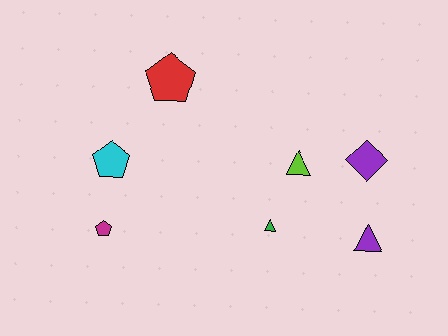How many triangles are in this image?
There are 3 triangles.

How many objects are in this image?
There are 7 objects.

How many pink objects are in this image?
There are no pink objects.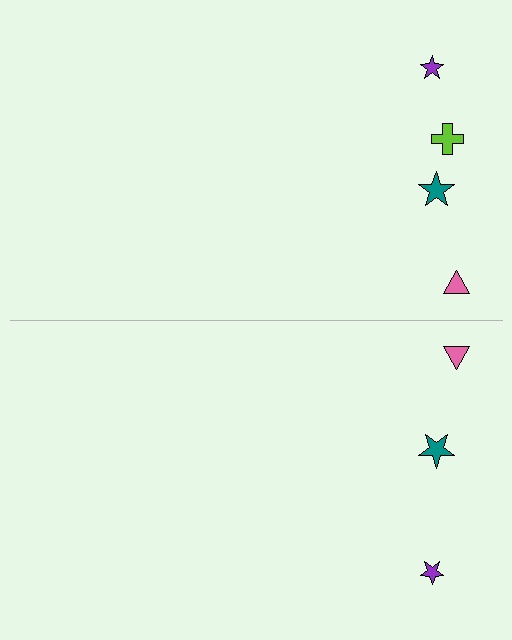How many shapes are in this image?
There are 7 shapes in this image.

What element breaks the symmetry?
A lime cross is missing from the bottom side.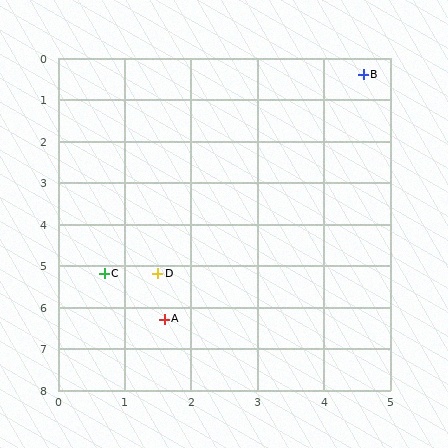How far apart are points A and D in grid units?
Points A and D are about 1.1 grid units apart.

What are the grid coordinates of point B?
Point B is at approximately (4.6, 0.4).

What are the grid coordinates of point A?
Point A is at approximately (1.6, 6.3).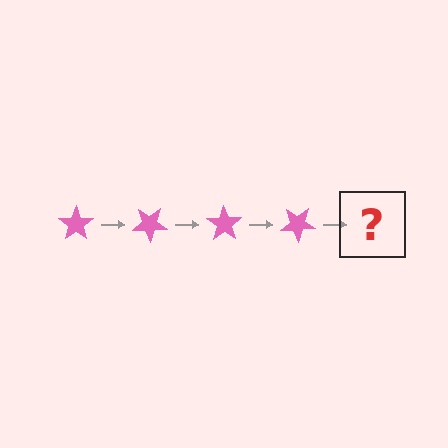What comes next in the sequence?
The next element should be a pink star rotated 140 degrees.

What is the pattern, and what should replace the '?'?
The pattern is that the star rotates 35 degrees each step. The '?' should be a pink star rotated 140 degrees.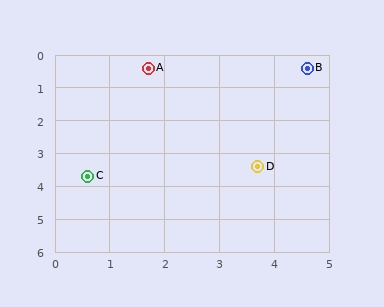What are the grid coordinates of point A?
Point A is at approximately (1.7, 0.4).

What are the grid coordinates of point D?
Point D is at approximately (3.7, 3.4).